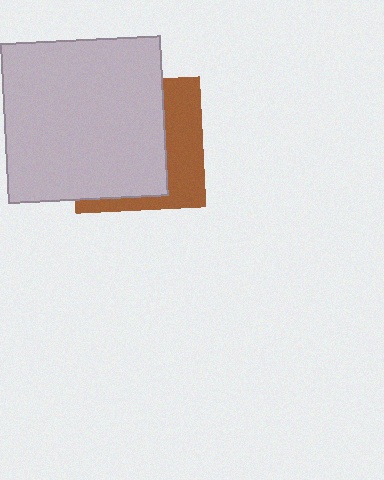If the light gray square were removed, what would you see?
You would see the complete brown square.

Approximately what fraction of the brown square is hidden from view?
Roughly 66% of the brown square is hidden behind the light gray square.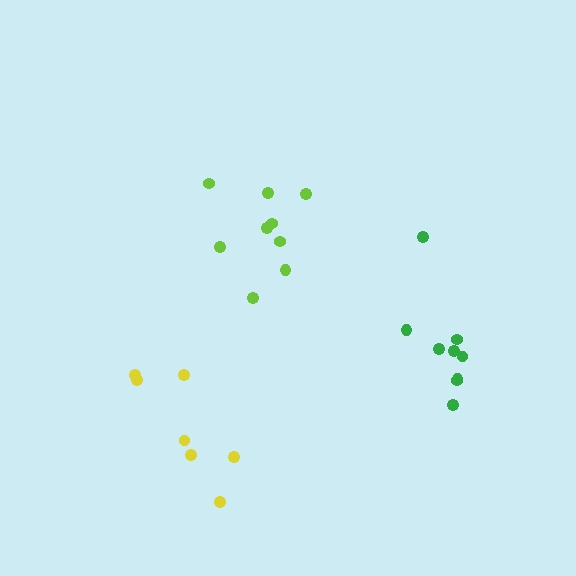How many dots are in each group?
Group 1: 7 dots, Group 2: 9 dots, Group 3: 9 dots (25 total).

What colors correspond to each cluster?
The clusters are colored: yellow, lime, green.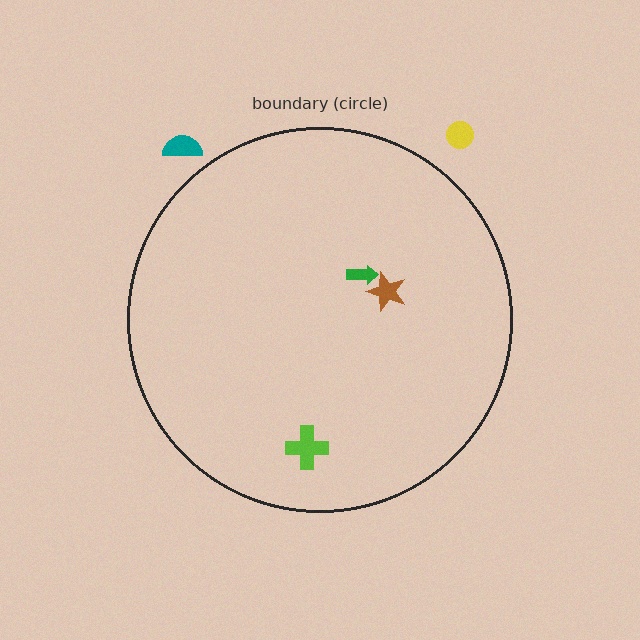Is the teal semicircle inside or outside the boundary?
Outside.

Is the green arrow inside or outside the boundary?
Inside.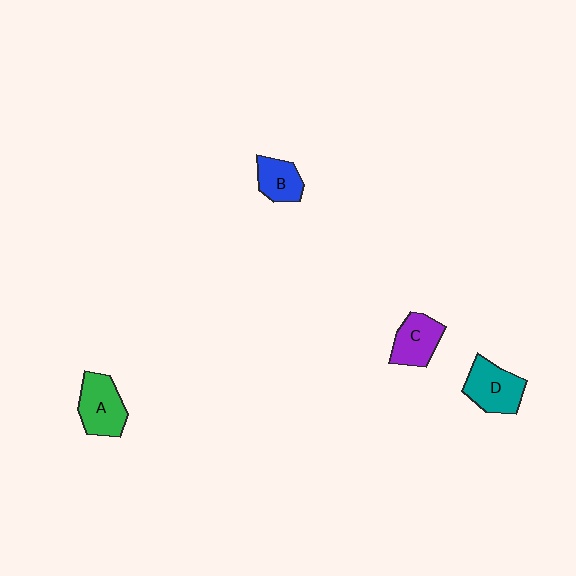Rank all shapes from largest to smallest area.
From largest to smallest: A (green), D (teal), C (purple), B (blue).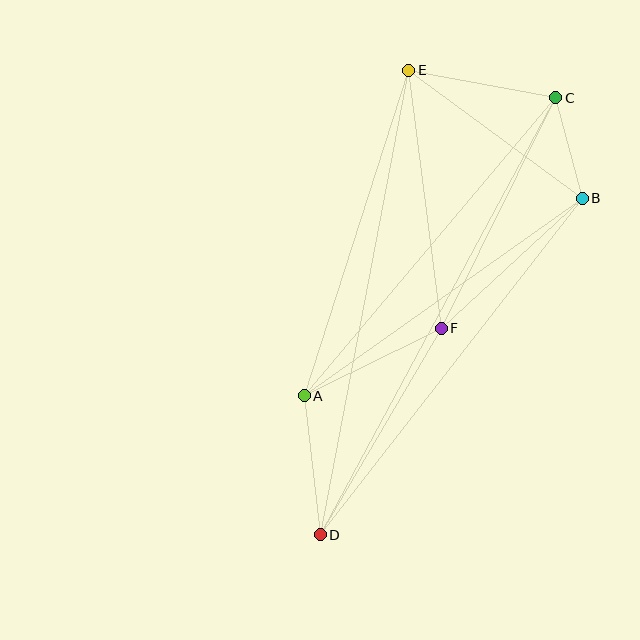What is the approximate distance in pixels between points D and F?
The distance between D and F is approximately 239 pixels.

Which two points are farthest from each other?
Points C and D are farthest from each other.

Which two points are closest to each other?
Points B and C are closest to each other.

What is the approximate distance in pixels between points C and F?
The distance between C and F is approximately 257 pixels.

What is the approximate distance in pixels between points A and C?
The distance between A and C is approximately 390 pixels.